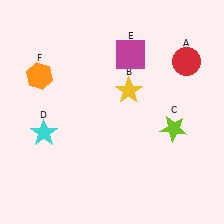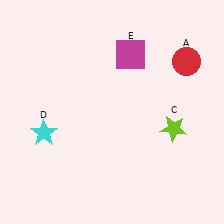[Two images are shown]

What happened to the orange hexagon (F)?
The orange hexagon (F) was removed in Image 2. It was in the top-left area of Image 1.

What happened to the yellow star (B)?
The yellow star (B) was removed in Image 2. It was in the top-right area of Image 1.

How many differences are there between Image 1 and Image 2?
There are 2 differences between the two images.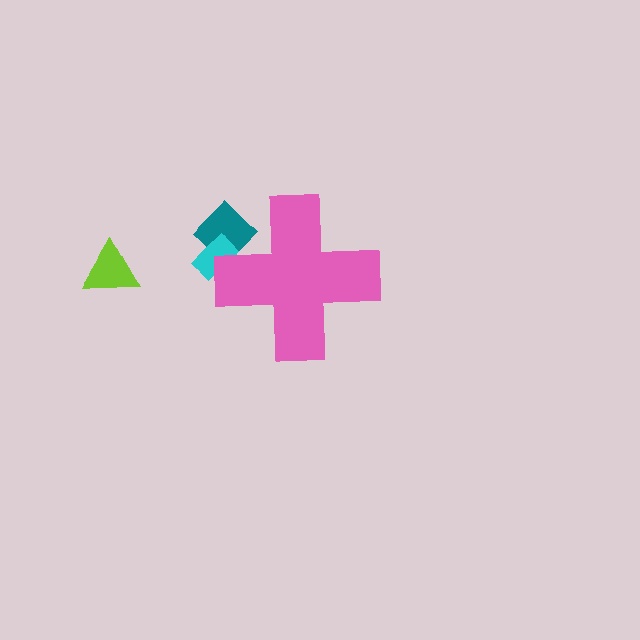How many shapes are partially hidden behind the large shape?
2 shapes are partially hidden.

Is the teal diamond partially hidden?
Yes, the teal diamond is partially hidden behind the pink cross.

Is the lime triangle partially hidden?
No, the lime triangle is fully visible.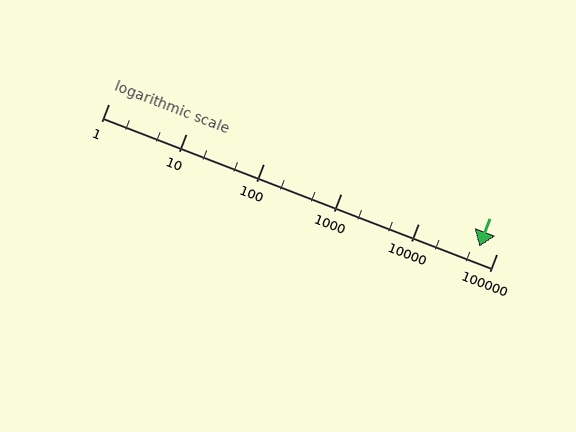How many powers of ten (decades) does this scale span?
The scale spans 5 decades, from 1 to 100000.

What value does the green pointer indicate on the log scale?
The pointer indicates approximately 60000.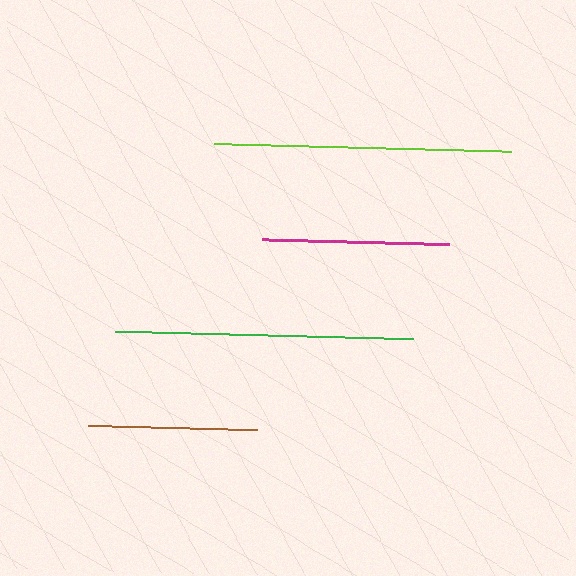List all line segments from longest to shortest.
From longest to shortest: green, lime, magenta, brown.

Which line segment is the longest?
The green line is the longest at approximately 298 pixels.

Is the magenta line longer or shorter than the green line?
The green line is longer than the magenta line.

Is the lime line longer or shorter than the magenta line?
The lime line is longer than the magenta line.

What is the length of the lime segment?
The lime segment is approximately 297 pixels long.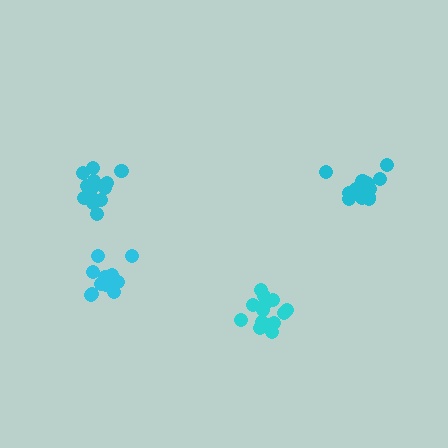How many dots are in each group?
Group 1: 15 dots, Group 2: 13 dots, Group 3: 16 dots, Group 4: 18 dots (62 total).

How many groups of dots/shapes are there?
There are 4 groups.